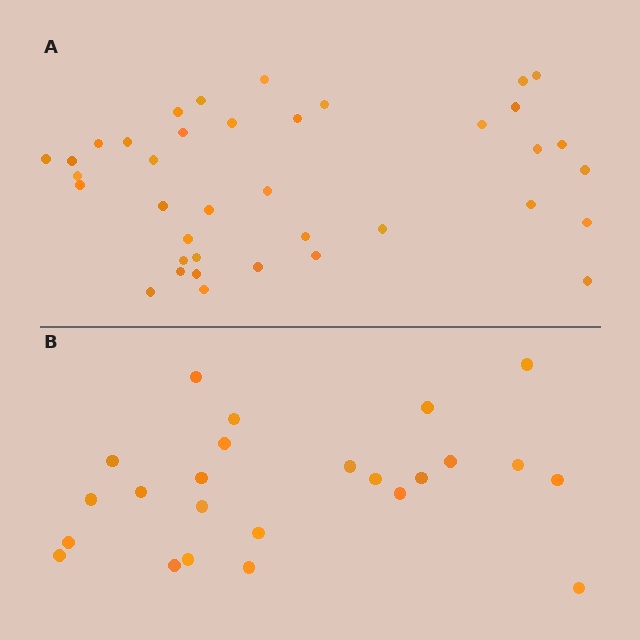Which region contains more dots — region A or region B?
Region A (the top region) has more dots.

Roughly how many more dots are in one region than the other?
Region A has approximately 15 more dots than region B.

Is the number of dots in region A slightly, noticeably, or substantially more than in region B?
Region A has substantially more. The ratio is roughly 1.6 to 1.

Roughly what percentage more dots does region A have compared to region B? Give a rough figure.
About 60% more.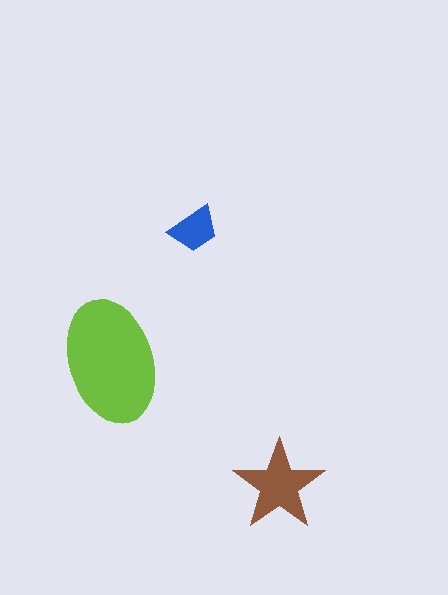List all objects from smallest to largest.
The blue trapezoid, the brown star, the lime ellipse.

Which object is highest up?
The blue trapezoid is topmost.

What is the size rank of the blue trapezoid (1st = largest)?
3rd.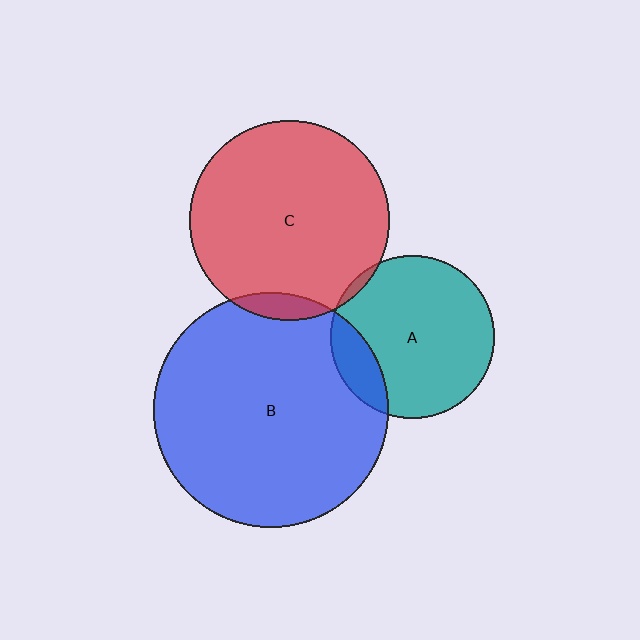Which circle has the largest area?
Circle B (blue).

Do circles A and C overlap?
Yes.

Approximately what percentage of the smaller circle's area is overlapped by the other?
Approximately 5%.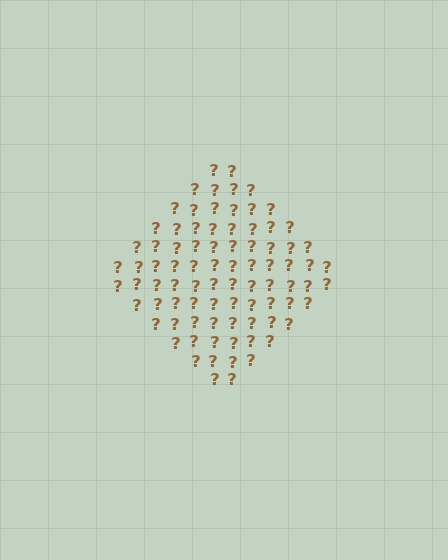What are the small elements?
The small elements are question marks.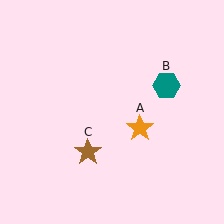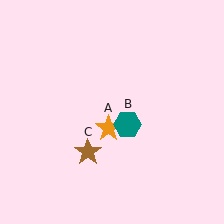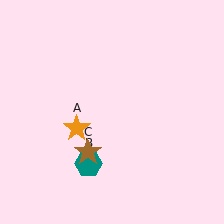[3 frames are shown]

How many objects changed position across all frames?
2 objects changed position: orange star (object A), teal hexagon (object B).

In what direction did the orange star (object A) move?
The orange star (object A) moved left.